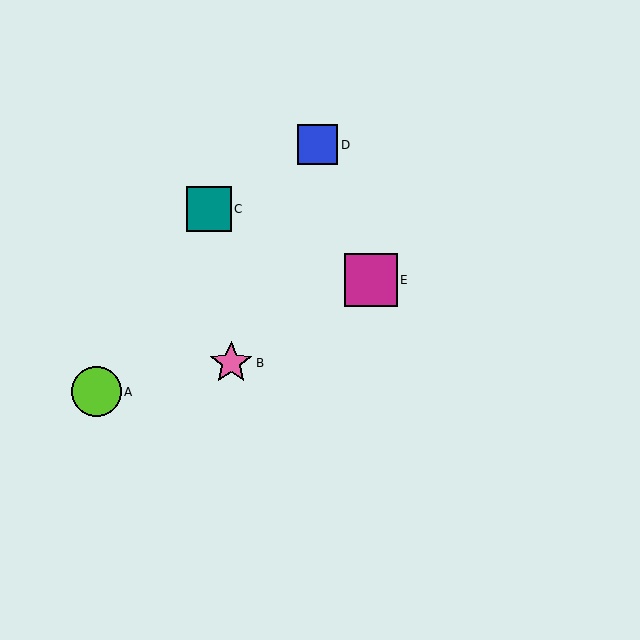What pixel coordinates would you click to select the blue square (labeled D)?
Click at (318, 145) to select the blue square D.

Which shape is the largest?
The magenta square (labeled E) is the largest.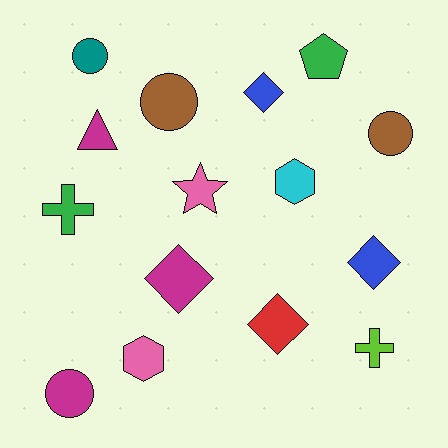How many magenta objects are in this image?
There are 3 magenta objects.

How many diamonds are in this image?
There are 4 diamonds.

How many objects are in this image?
There are 15 objects.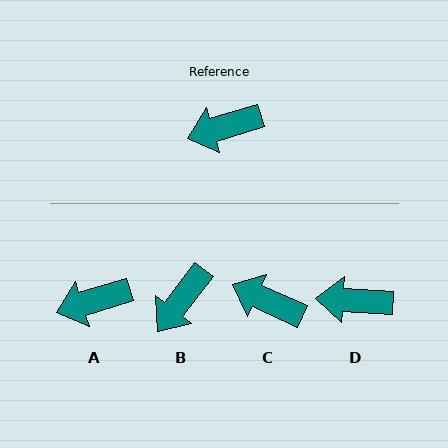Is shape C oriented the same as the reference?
No, it is off by about 42 degrees.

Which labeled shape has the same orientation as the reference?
A.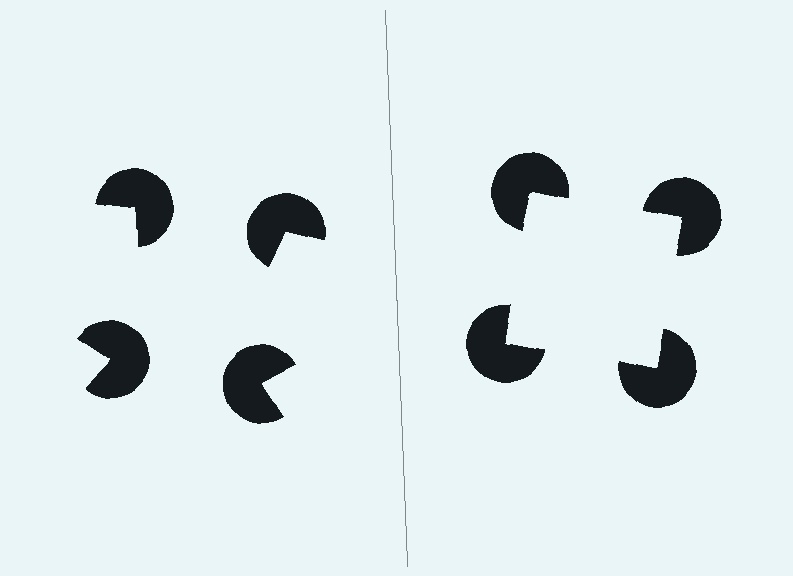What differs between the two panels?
The pac-man discs are positioned identically on both sides; only the wedge orientations differ. On the right they align to a square; on the left they are misaligned.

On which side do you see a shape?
An illusory square appears on the right side. On the left side the wedge cuts are rotated, so no coherent shape forms.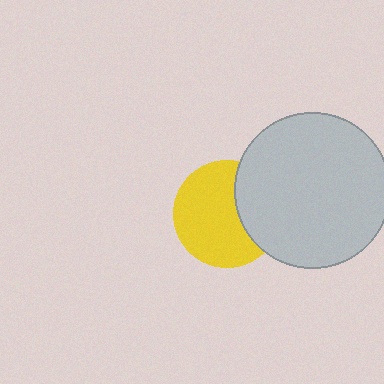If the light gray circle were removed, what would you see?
You would see the complete yellow circle.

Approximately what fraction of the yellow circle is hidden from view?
Roughly 32% of the yellow circle is hidden behind the light gray circle.